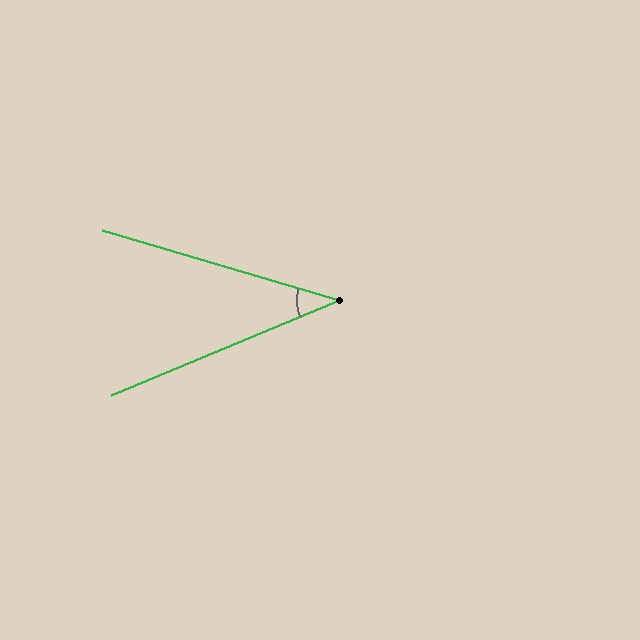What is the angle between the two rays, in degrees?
Approximately 39 degrees.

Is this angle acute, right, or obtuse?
It is acute.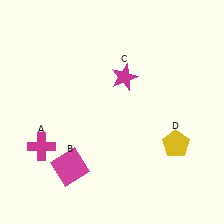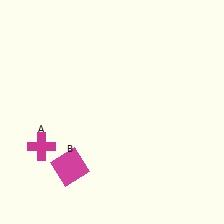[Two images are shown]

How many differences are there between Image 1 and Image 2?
There are 2 differences between the two images.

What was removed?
The magenta star (C), the yellow pentagon (D) were removed in Image 2.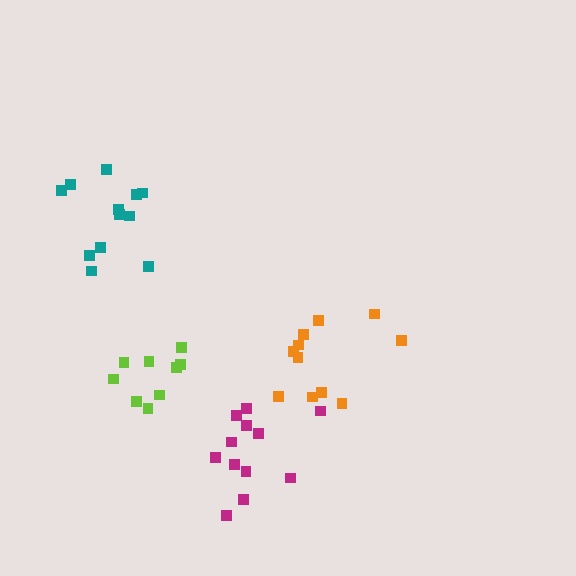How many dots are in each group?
Group 1: 12 dots, Group 2: 11 dots, Group 3: 12 dots, Group 4: 9 dots (44 total).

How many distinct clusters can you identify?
There are 4 distinct clusters.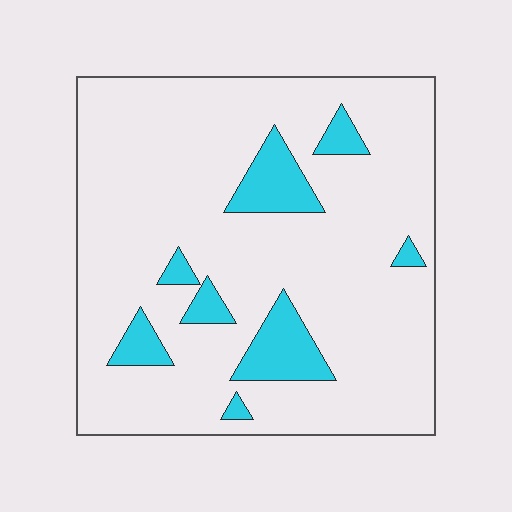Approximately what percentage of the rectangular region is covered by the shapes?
Approximately 15%.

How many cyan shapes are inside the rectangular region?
8.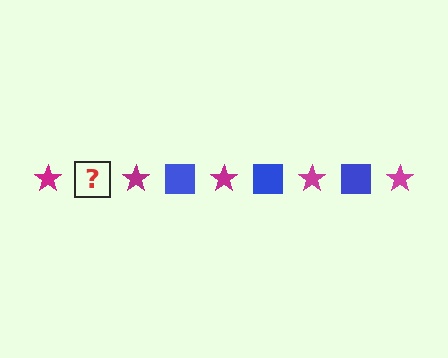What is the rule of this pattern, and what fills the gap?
The rule is that the pattern alternates between magenta star and blue square. The gap should be filled with a blue square.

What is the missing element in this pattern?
The missing element is a blue square.